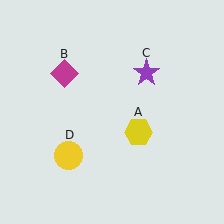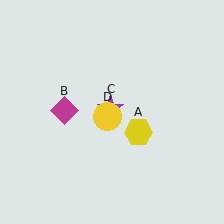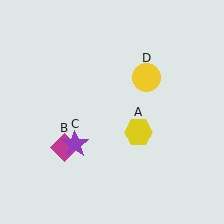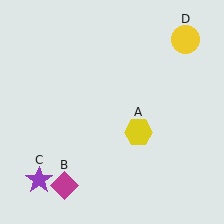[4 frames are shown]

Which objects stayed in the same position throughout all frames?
Yellow hexagon (object A) remained stationary.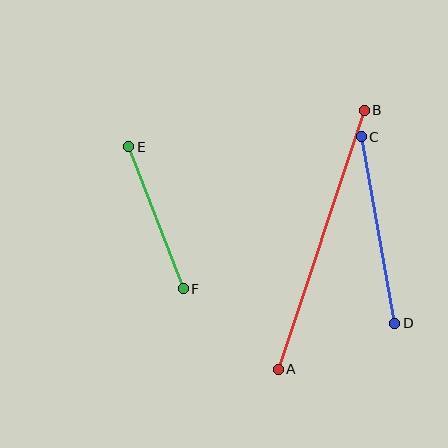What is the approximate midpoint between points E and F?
The midpoint is at approximately (156, 218) pixels.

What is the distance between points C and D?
The distance is approximately 190 pixels.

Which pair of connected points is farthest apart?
Points A and B are farthest apart.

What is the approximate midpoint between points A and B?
The midpoint is at approximately (321, 240) pixels.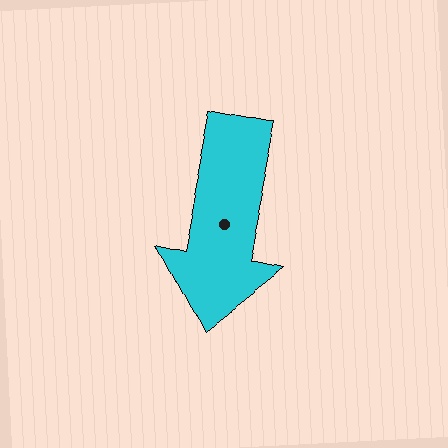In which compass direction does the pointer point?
South.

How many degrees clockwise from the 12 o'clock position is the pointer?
Approximately 192 degrees.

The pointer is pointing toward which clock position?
Roughly 6 o'clock.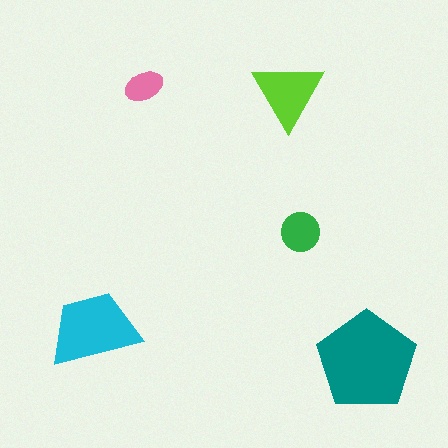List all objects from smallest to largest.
The pink ellipse, the green circle, the lime triangle, the cyan trapezoid, the teal pentagon.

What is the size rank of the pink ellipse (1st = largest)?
5th.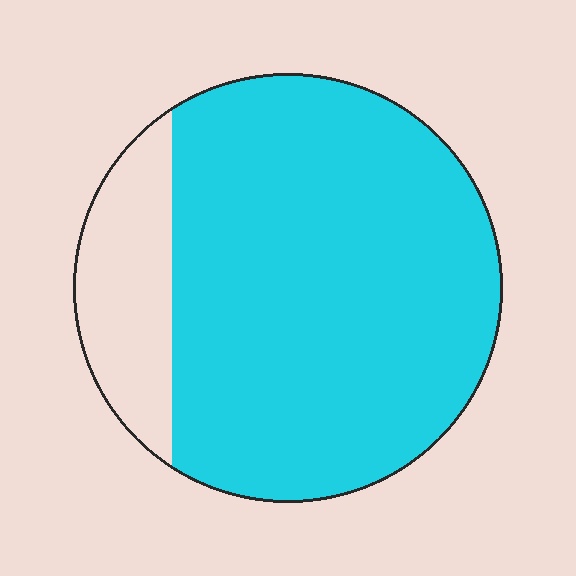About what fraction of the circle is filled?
About five sixths (5/6).